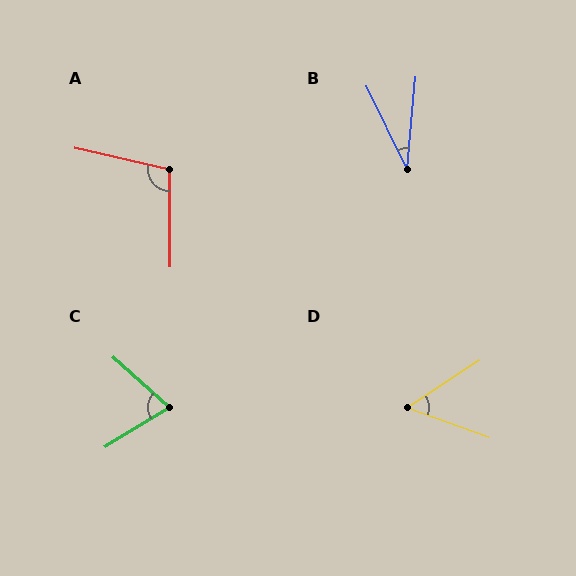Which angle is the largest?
A, at approximately 103 degrees.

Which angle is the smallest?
B, at approximately 31 degrees.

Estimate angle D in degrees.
Approximately 52 degrees.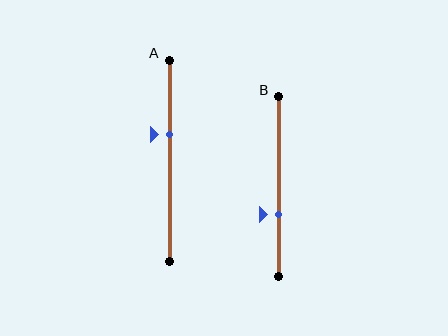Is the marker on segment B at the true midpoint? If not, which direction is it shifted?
No, the marker on segment B is shifted downward by about 16% of the segment length.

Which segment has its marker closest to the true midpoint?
Segment A has its marker closest to the true midpoint.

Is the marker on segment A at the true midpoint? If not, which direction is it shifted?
No, the marker on segment A is shifted upward by about 13% of the segment length.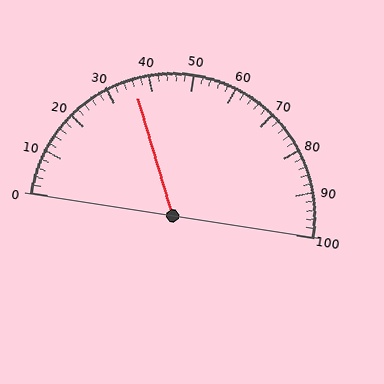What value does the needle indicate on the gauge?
The needle indicates approximately 36.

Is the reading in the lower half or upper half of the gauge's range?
The reading is in the lower half of the range (0 to 100).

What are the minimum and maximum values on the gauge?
The gauge ranges from 0 to 100.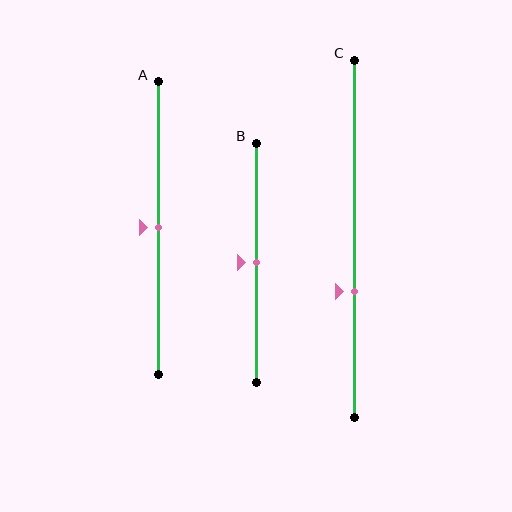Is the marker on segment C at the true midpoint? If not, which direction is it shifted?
No, the marker on segment C is shifted downward by about 15% of the segment length.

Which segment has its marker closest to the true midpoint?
Segment A has its marker closest to the true midpoint.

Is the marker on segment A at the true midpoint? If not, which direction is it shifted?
Yes, the marker on segment A is at the true midpoint.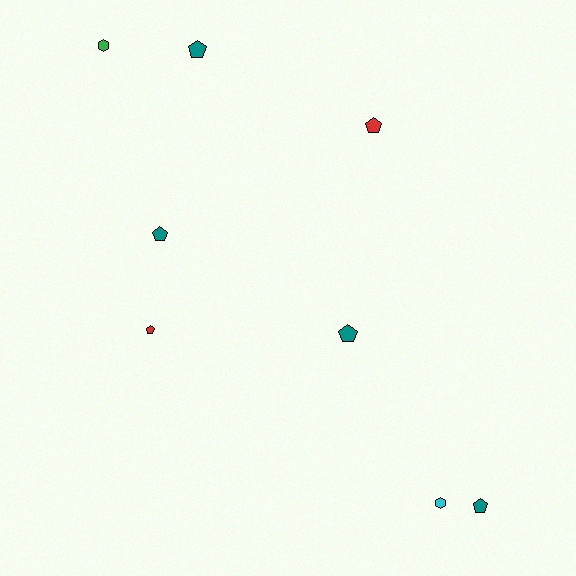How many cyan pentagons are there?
There are no cyan pentagons.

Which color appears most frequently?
Teal, with 4 objects.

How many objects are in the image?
There are 8 objects.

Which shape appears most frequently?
Pentagon, with 6 objects.